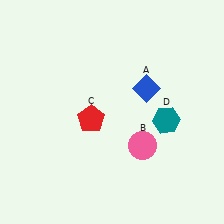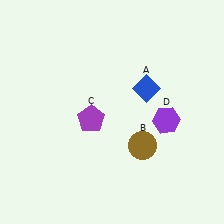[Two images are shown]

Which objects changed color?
B changed from pink to brown. C changed from red to purple. D changed from teal to purple.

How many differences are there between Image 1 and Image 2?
There are 3 differences between the two images.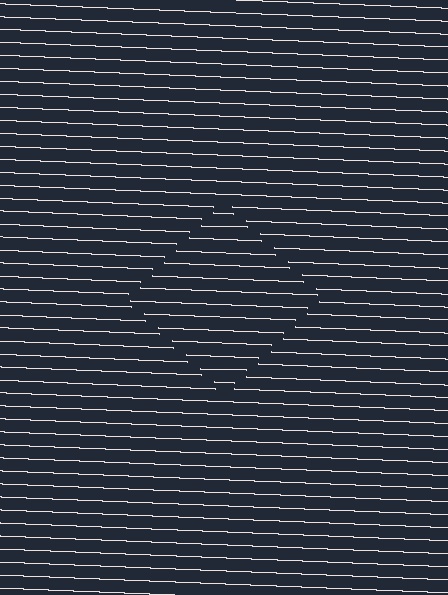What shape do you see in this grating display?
An illusory square. The interior of the shape contains the same grating, shifted by half a period — the contour is defined by the phase discontinuity where line-ends from the inner and outer gratings abut.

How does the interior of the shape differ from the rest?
The interior of the shape contains the same grating, shifted by half a period — the contour is defined by the phase discontinuity where line-ends from the inner and outer gratings abut.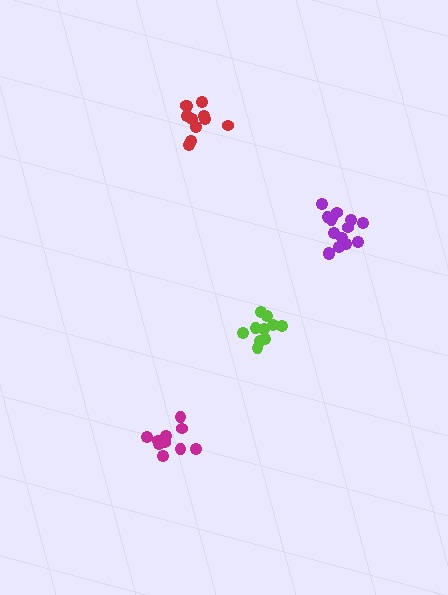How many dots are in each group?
Group 1: 15 dots, Group 2: 10 dots, Group 3: 11 dots, Group 4: 11 dots (47 total).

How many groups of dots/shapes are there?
There are 4 groups.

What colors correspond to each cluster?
The clusters are colored: purple, lime, red, magenta.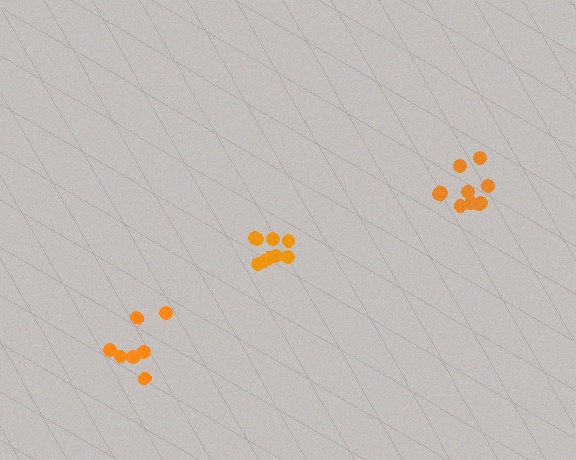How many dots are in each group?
Group 1: 9 dots, Group 2: 7 dots, Group 3: 10 dots (26 total).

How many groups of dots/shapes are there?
There are 3 groups.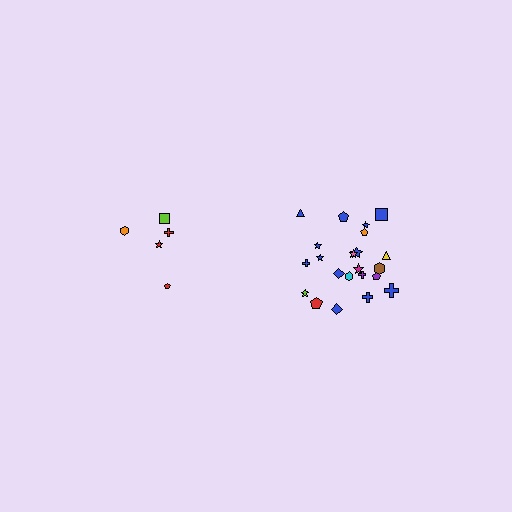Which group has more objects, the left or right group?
The right group.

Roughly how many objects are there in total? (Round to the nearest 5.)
Roughly 25 objects in total.